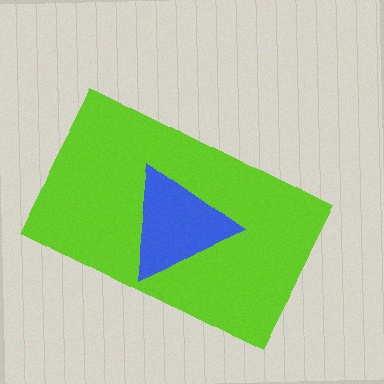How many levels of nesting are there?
2.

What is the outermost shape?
The lime rectangle.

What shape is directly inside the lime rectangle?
The blue triangle.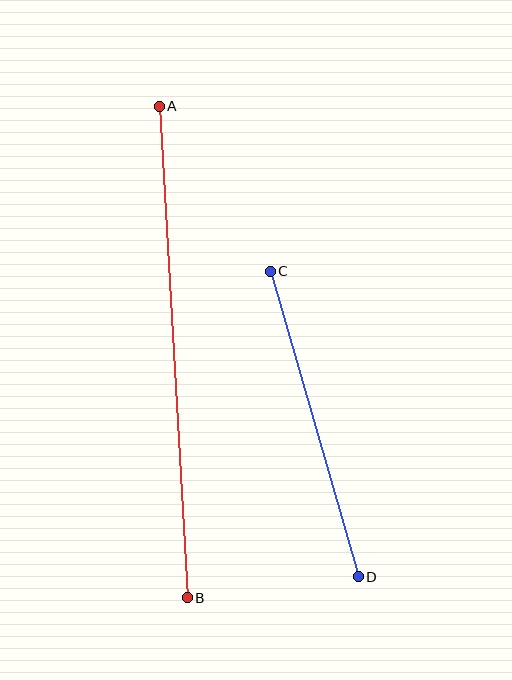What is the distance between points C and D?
The distance is approximately 318 pixels.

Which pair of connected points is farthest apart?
Points A and B are farthest apart.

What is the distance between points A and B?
The distance is approximately 492 pixels.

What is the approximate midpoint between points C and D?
The midpoint is at approximately (314, 424) pixels.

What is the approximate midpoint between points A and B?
The midpoint is at approximately (173, 352) pixels.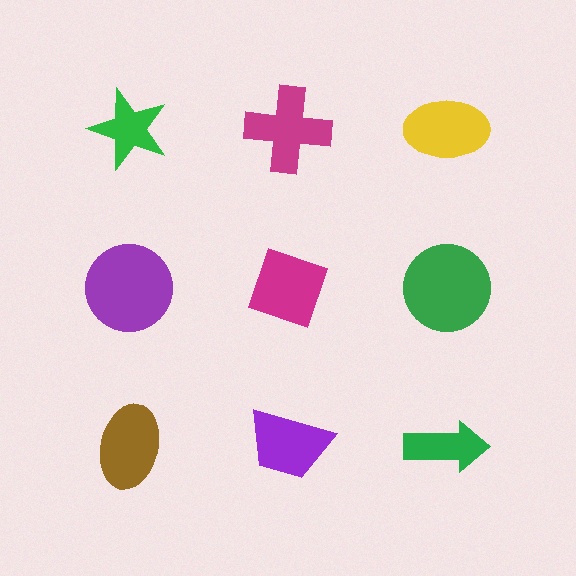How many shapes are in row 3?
3 shapes.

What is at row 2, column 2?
A magenta diamond.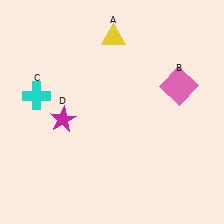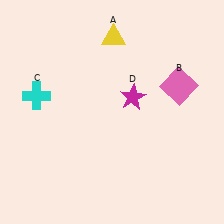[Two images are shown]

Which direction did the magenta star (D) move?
The magenta star (D) moved right.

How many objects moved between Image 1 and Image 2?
1 object moved between the two images.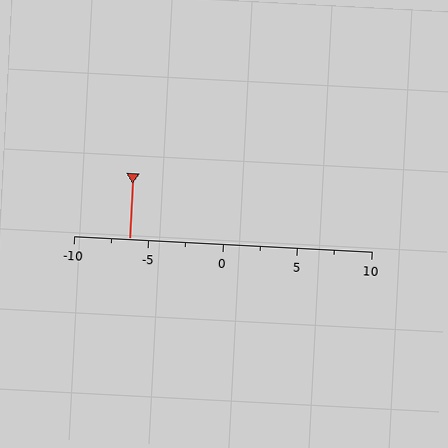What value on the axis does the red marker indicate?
The marker indicates approximately -6.2.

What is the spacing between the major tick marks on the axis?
The major ticks are spaced 5 apart.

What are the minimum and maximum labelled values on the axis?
The axis runs from -10 to 10.